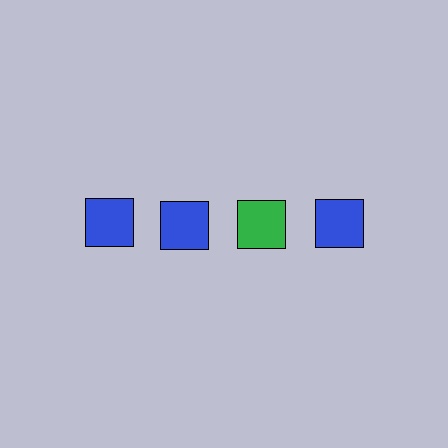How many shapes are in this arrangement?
There are 4 shapes arranged in a grid pattern.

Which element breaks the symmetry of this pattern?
The green square in the top row, center column breaks the symmetry. All other shapes are blue squares.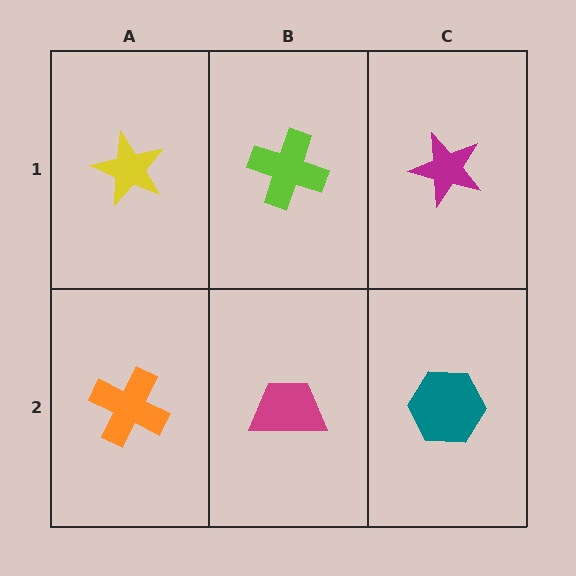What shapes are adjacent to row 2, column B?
A lime cross (row 1, column B), an orange cross (row 2, column A), a teal hexagon (row 2, column C).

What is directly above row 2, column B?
A lime cross.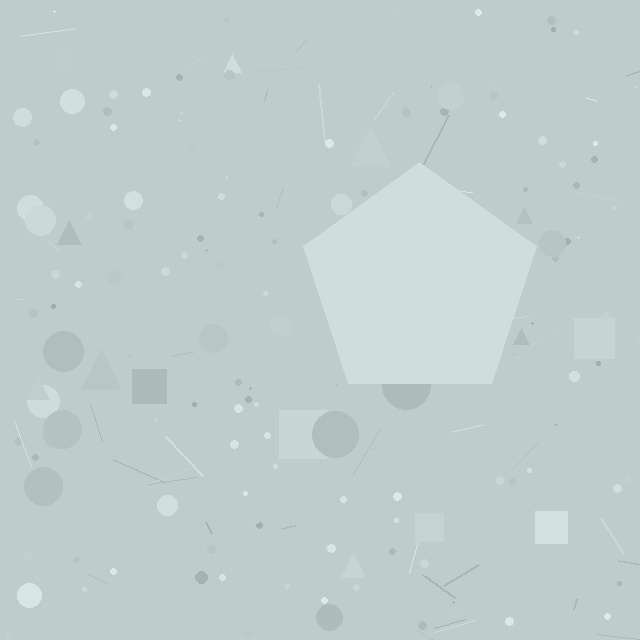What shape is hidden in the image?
A pentagon is hidden in the image.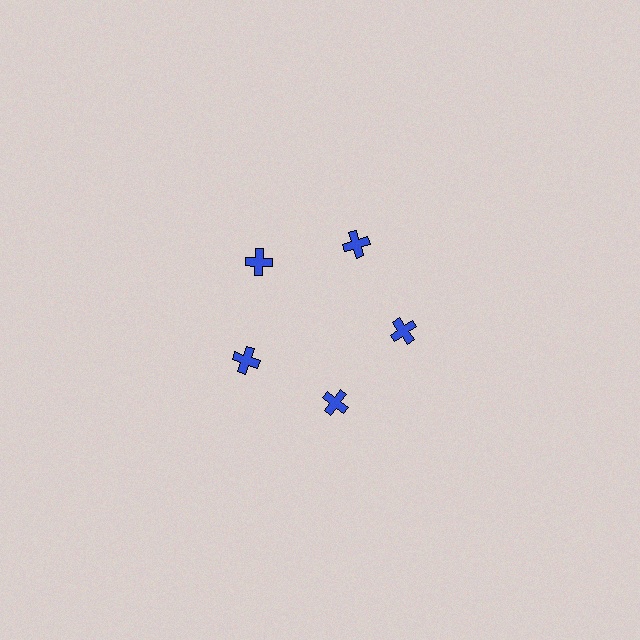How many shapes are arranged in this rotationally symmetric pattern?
There are 5 shapes, arranged in 5 groups of 1.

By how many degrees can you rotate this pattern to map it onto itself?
The pattern maps onto itself every 72 degrees of rotation.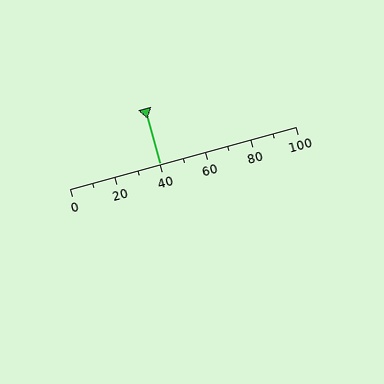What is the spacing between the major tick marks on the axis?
The major ticks are spaced 20 apart.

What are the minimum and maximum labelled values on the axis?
The axis runs from 0 to 100.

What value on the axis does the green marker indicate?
The marker indicates approximately 40.